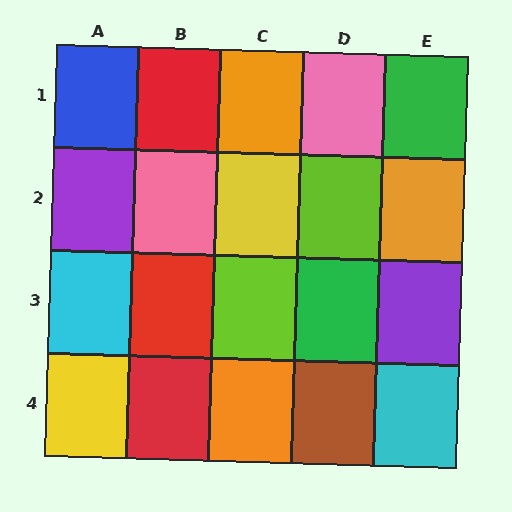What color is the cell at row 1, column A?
Blue.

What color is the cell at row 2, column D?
Lime.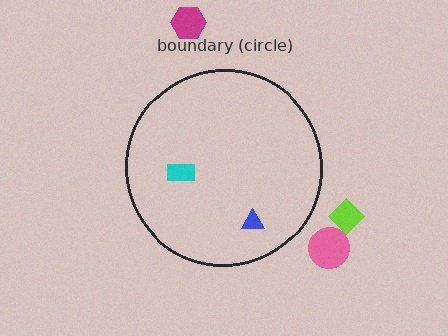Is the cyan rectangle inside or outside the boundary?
Inside.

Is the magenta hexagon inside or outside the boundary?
Outside.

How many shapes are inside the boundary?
2 inside, 3 outside.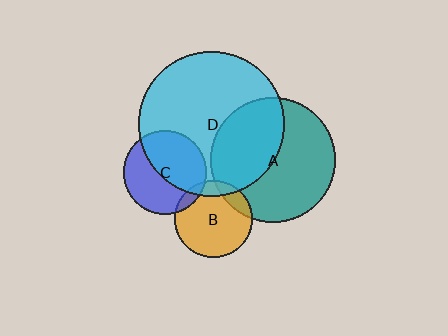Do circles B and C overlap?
Yes.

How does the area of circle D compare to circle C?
Approximately 3.0 times.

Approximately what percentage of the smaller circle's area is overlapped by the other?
Approximately 10%.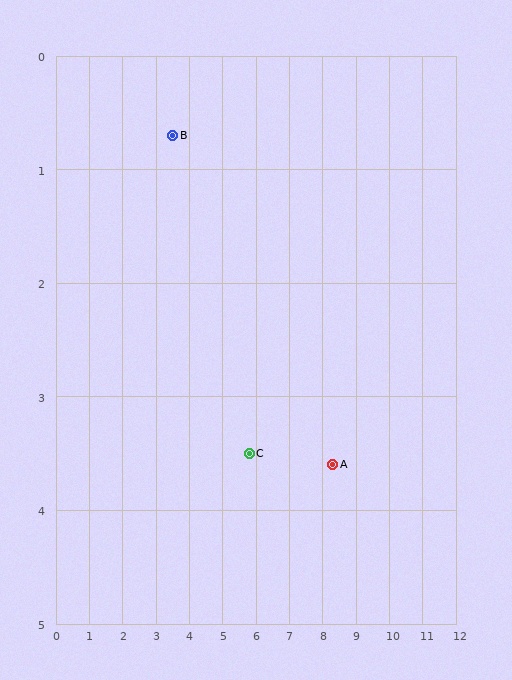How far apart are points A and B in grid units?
Points A and B are about 5.6 grid units apart.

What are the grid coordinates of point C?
Point C is at approximately (5.8, 3.5).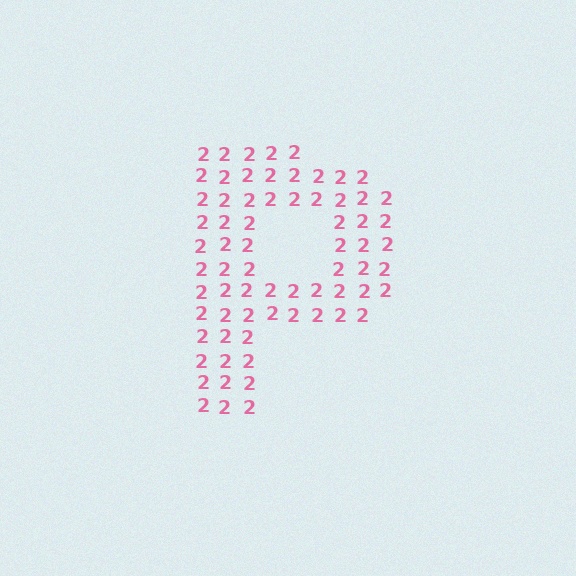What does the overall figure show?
The overall figure shows the letter P.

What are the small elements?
The small elements are digit 2's.